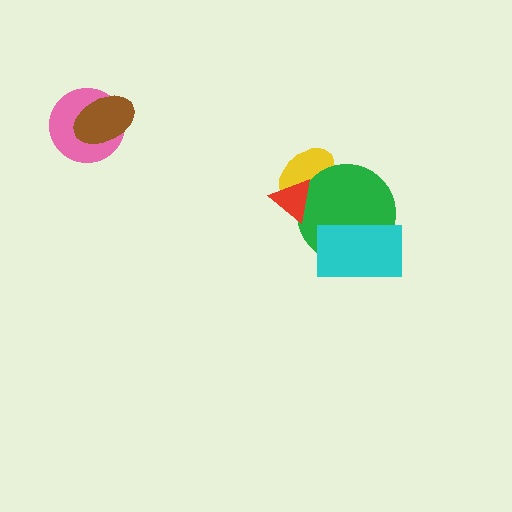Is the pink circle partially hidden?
Yes, it is partially covered by another shape.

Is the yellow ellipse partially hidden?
Yes, it is partially covered by another shape.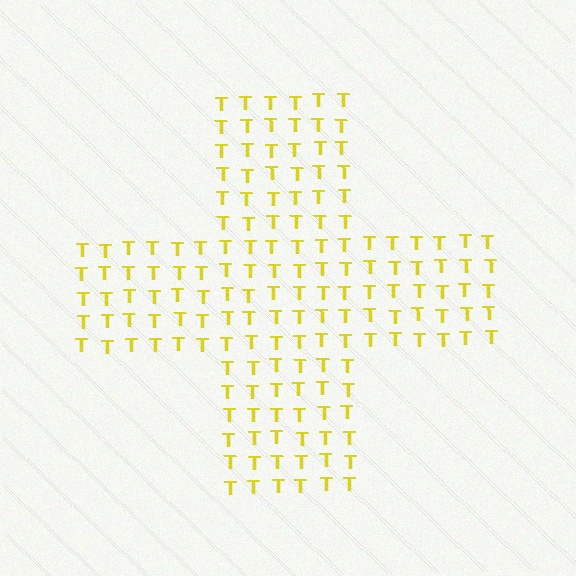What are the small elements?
The small elements are letter T's.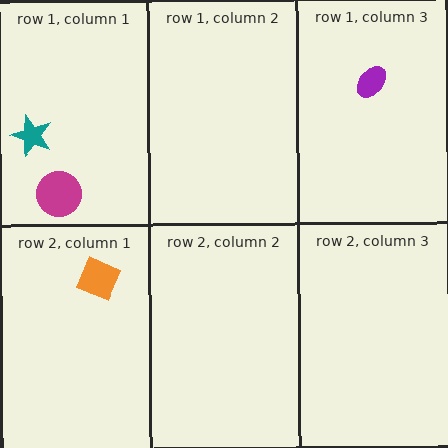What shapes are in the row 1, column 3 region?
The purple ellipse.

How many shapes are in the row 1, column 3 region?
1.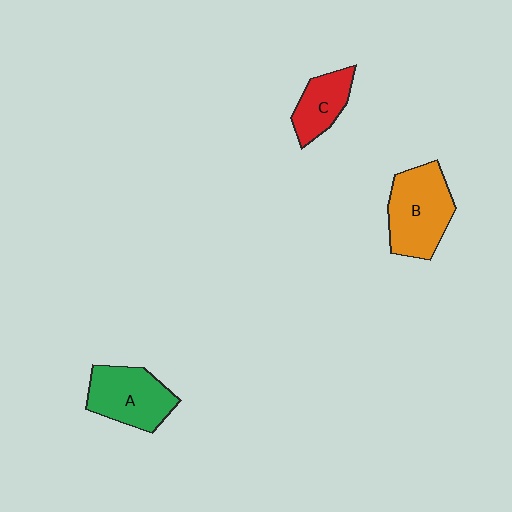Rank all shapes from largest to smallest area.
From largest to smallest: B (orange), A (green), C (red).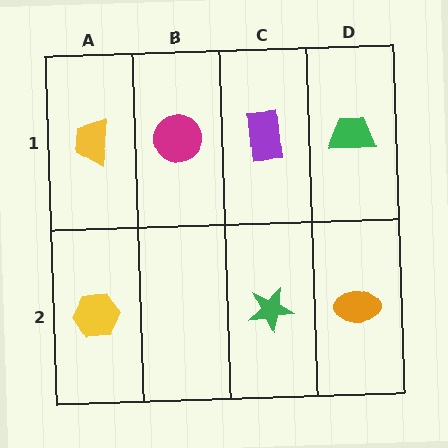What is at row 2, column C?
A green star.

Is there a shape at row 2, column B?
No, that cell is empty.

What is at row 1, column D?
A green trapezoid.